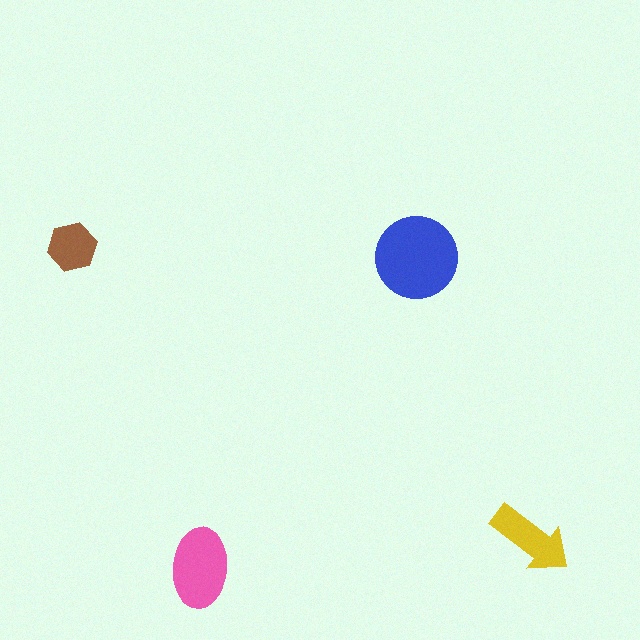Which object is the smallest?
The brown hexagon.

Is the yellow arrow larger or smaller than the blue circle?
Smaller.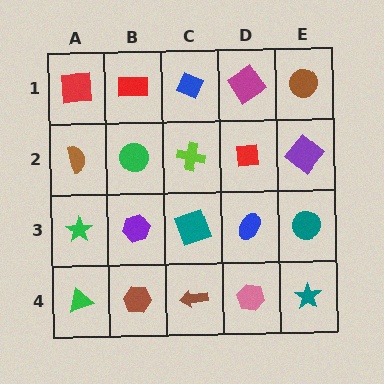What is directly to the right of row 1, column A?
A red rectangle.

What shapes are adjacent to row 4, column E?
A teal circle (row 3, column E), a pink hexagon (row 4, column D).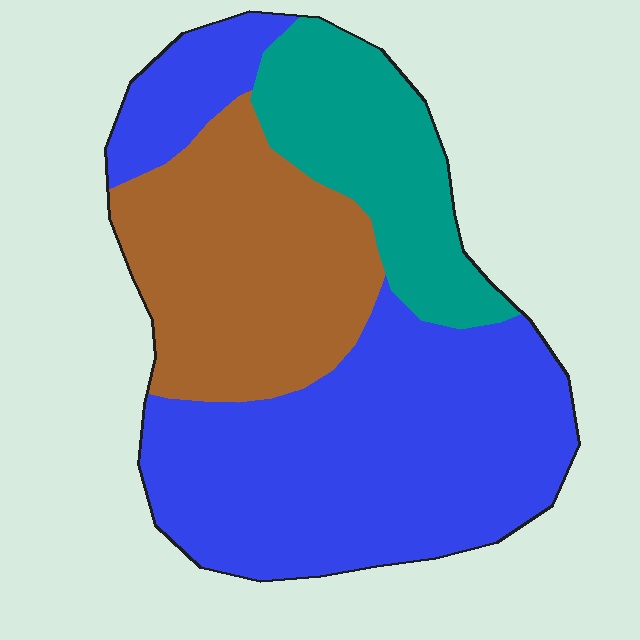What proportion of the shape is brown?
Brown takes up about one quarter (1/4) of the shape.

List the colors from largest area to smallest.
From largest to smallest: blue, brown, teal.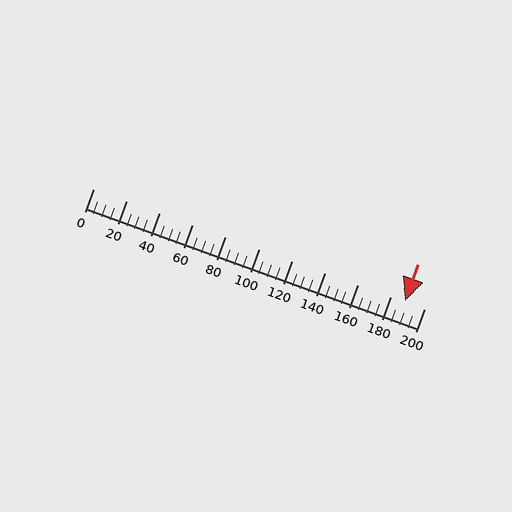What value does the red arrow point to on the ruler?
The red arrow points to approximately 189.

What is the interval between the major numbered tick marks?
The major tick marks are spaced 20 units apart.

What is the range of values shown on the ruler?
The ruler shows values from 0 to 200.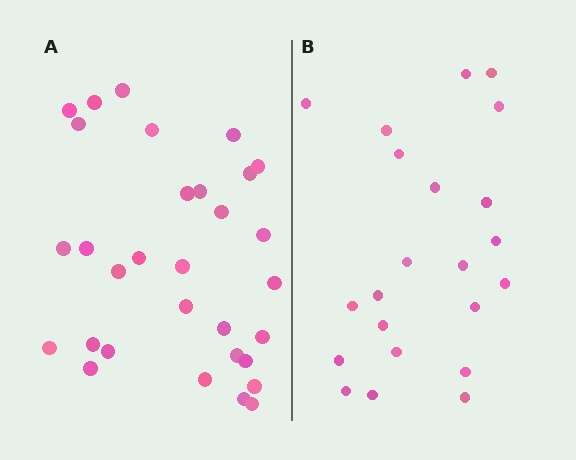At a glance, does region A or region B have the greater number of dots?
Region A (the left region) has more dots.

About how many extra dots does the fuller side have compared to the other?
Region A has roughly 8 or so more dots than region B.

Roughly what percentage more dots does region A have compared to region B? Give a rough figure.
About 40% more.